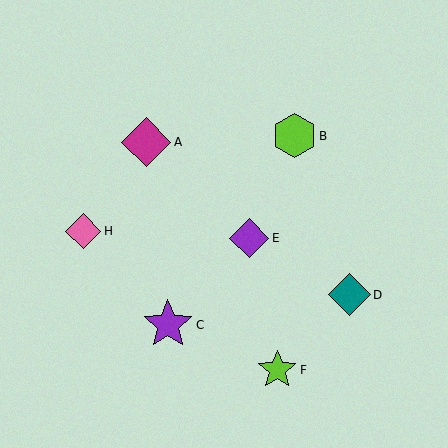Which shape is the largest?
The purple star (labeled C) is the largest.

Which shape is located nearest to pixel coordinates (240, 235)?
The purple diamond (labeled E) at (249, 238) is nearest to that location.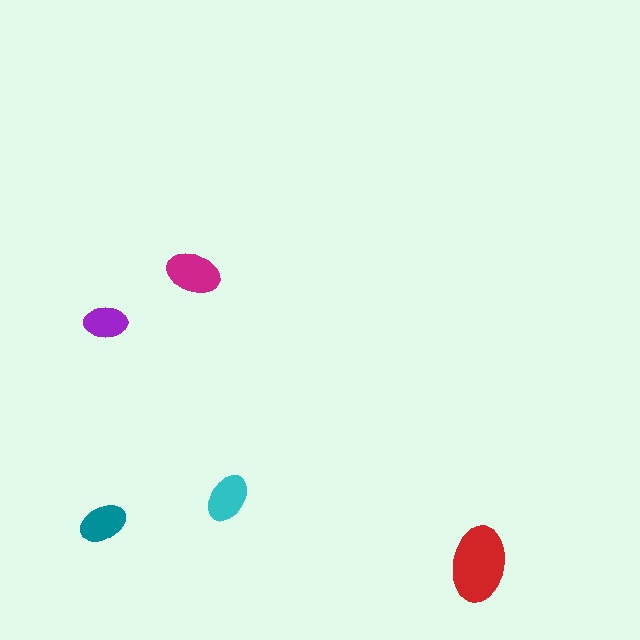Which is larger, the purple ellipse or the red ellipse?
The red one.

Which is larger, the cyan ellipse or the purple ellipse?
The cyan one.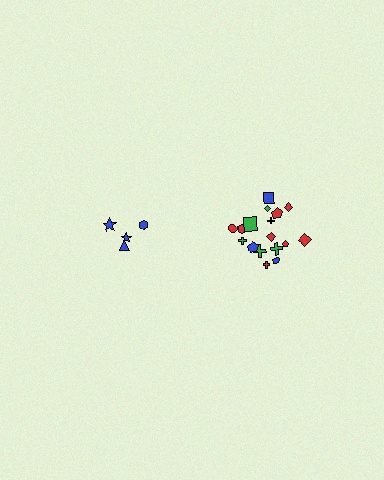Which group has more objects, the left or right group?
The right group.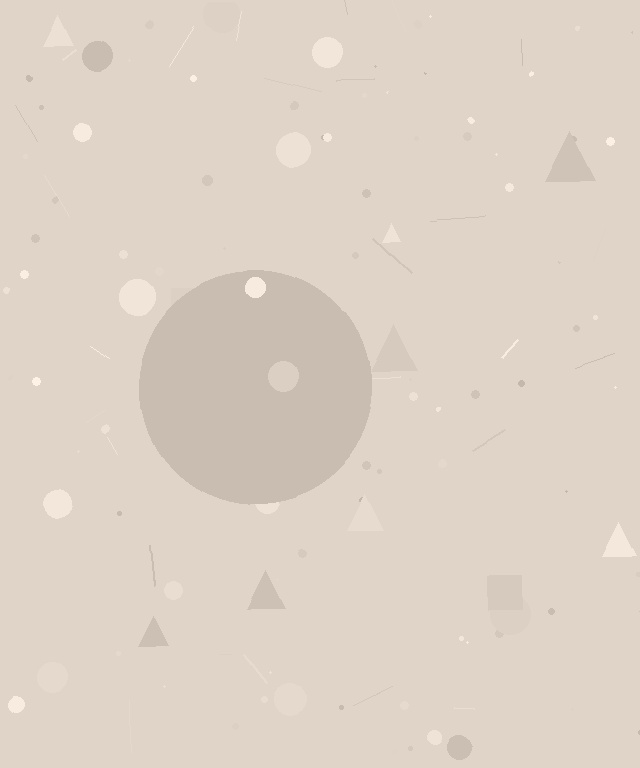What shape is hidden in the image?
A circle is hidden in the image.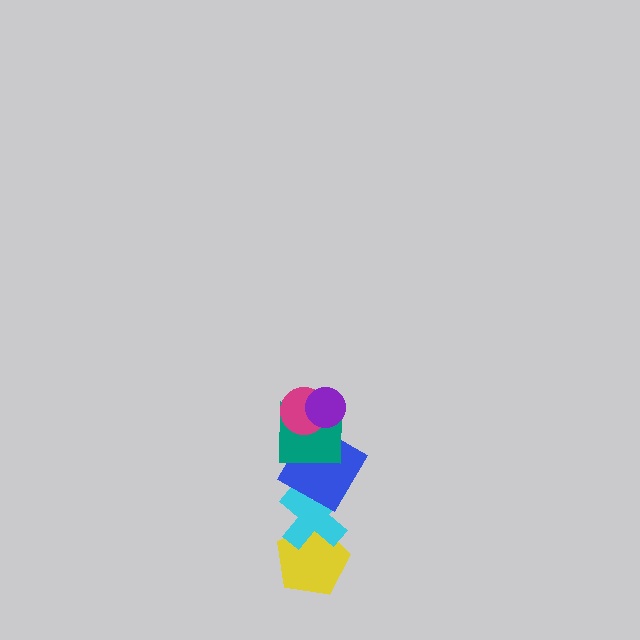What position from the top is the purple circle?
The purple circle is 1st from the top.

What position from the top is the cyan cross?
The cyan cross is 5th from the top.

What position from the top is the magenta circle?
The magenta circle is 2nd from the top.